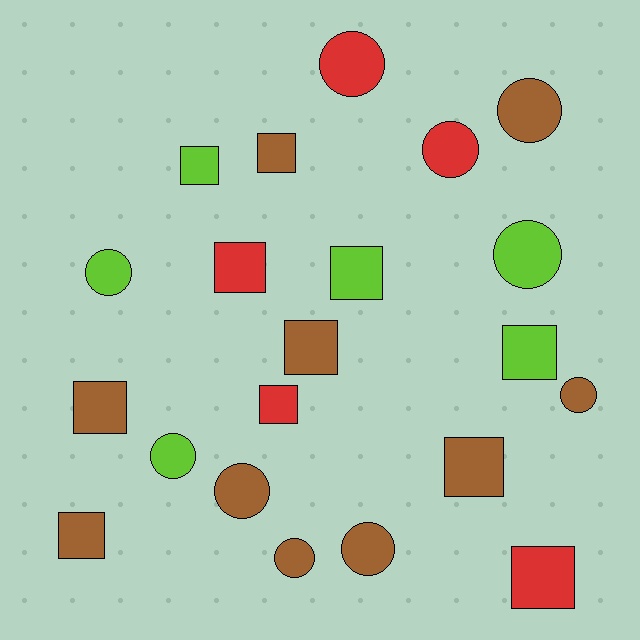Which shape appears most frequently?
Square, with 11 objects.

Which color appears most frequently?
Brown, with 10 objects.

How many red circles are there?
There are 2 red circles.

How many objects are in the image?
There are 21 objects.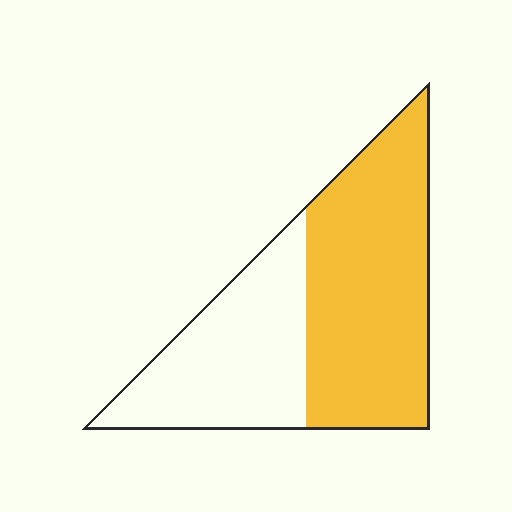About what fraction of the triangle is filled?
About three fifths (3/5).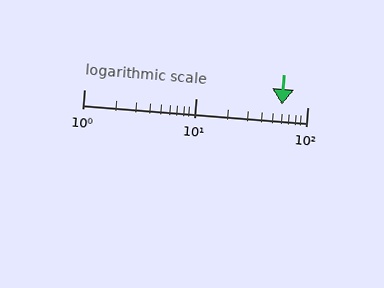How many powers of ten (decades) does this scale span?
The scale spans 2 decades, from 1 to 100.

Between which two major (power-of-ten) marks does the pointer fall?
The pointer is between 10 and 100.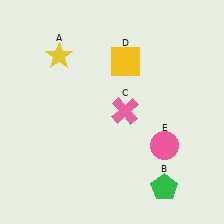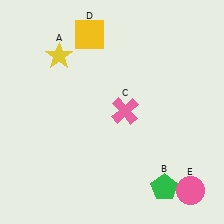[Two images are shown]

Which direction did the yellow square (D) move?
The yellow square (D) moved left.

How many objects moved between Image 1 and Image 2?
2 objects moved between the two images.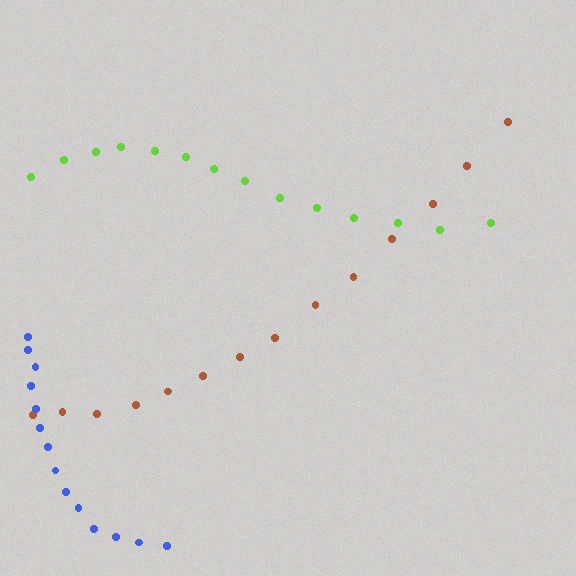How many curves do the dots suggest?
There are 3 distinct paths.